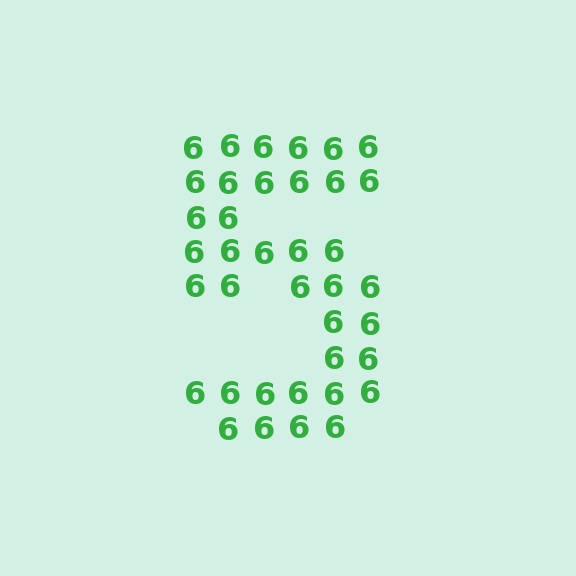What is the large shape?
The large shape is the digit 5.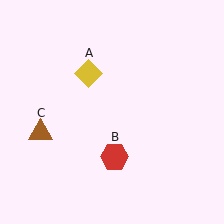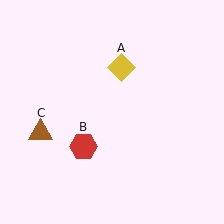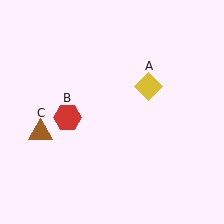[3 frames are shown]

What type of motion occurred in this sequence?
The yellow diamond (object A), red hexagon (object B) rotated clockwise around the center of the scene.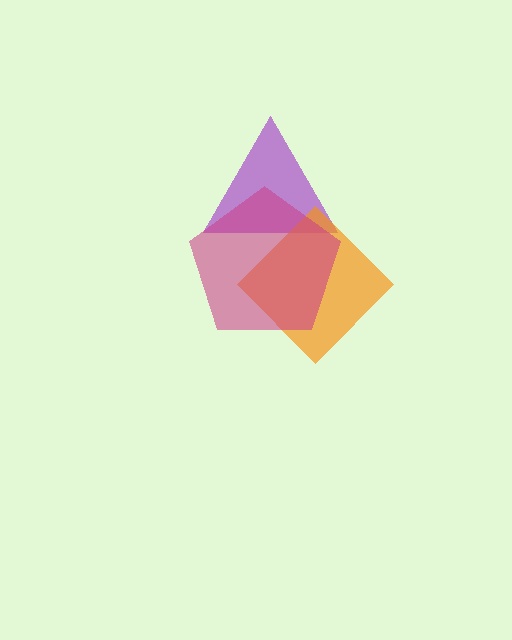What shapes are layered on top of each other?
The layered shapes are: a purple triangle, an orange diamond, a magenta pentagon.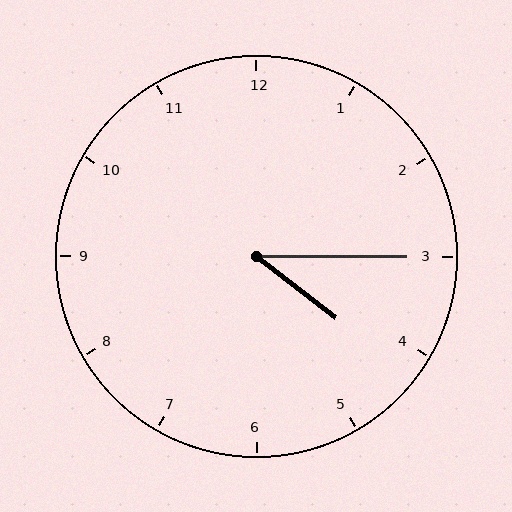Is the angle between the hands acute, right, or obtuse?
It is acute.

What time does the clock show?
4:15.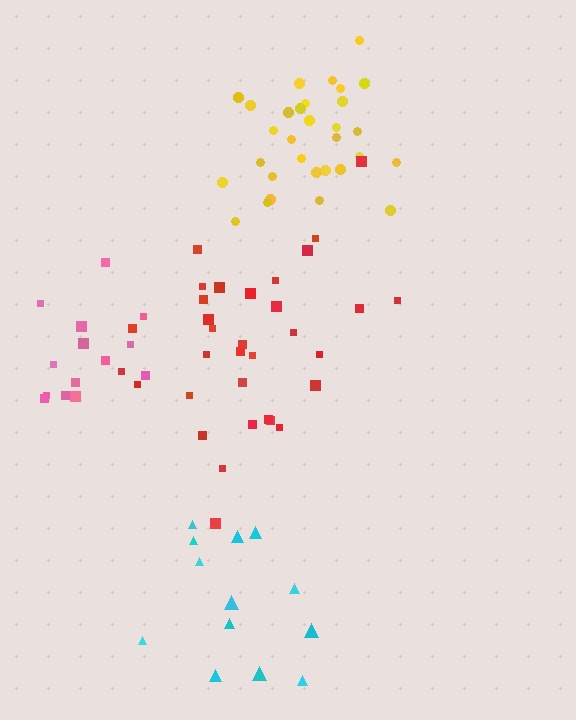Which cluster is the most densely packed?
Yellow.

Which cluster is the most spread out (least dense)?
Cyan.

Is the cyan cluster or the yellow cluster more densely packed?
Yellow.